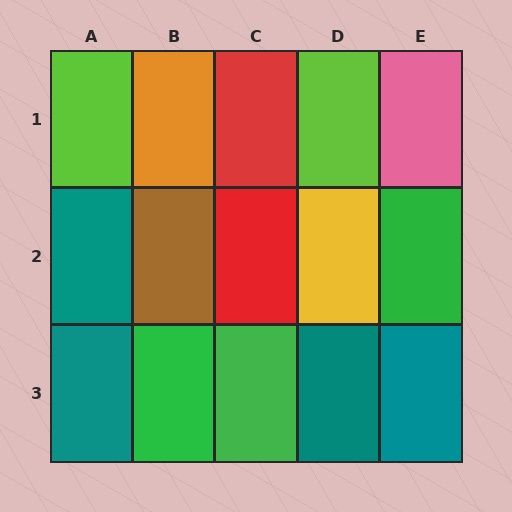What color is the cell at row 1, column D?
Lime.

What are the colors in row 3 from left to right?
Teal, green, green, teal, teal.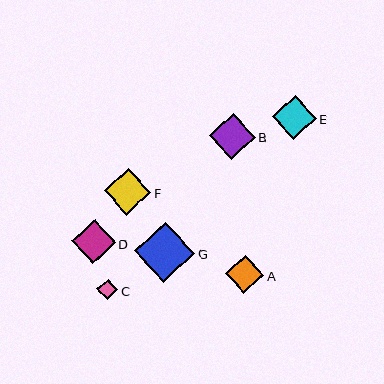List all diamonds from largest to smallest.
From largest to smallest: G, F, B, E, D, A, C.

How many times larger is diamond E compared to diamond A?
Diamond E is approximately 1.1 times the size of diamond A.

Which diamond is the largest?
Diamond G is the largest with a size of approximately 60 pixels.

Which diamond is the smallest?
Diamond C is the smallest with a size of approximately 21 pixels.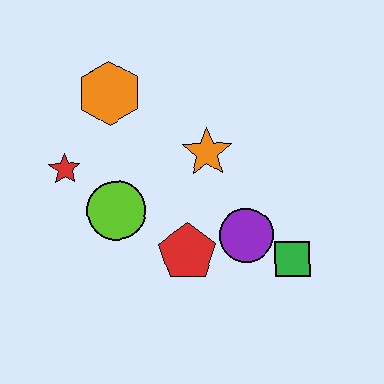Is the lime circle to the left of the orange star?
Yes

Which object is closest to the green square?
The purple circle is closest to the green square.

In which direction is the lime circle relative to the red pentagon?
The lime circle is to the left of the red pentagon.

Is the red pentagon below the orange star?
Yes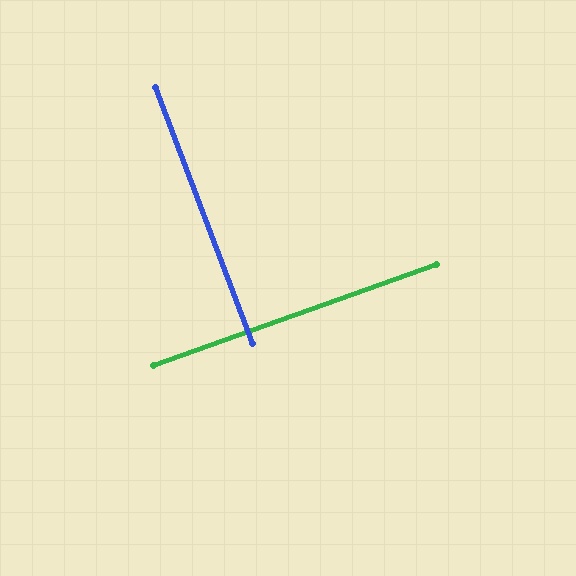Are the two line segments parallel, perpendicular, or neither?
Perpendicular — they meet at approximately 89°.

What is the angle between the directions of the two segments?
Approximately 89 degrees.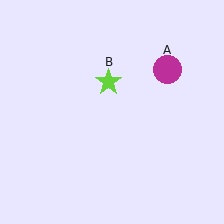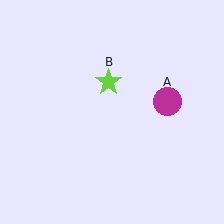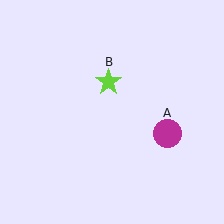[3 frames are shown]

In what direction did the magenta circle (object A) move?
The magenta circle (object A) moved down.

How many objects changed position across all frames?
1 object changed position: magenta circle (object A).